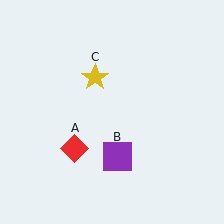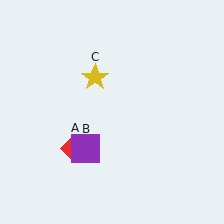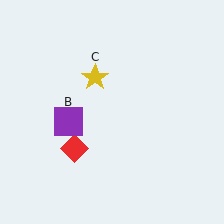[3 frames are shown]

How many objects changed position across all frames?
1 object changed position: purple square (object B).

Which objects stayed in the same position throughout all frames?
Red diamond (object A) and yellow star (object C) remained stationary.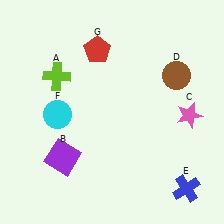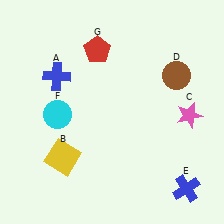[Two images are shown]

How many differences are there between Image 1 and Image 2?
There are 2 differences between the two images.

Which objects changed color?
A changed from lime to blue. B changed from purple to yellow.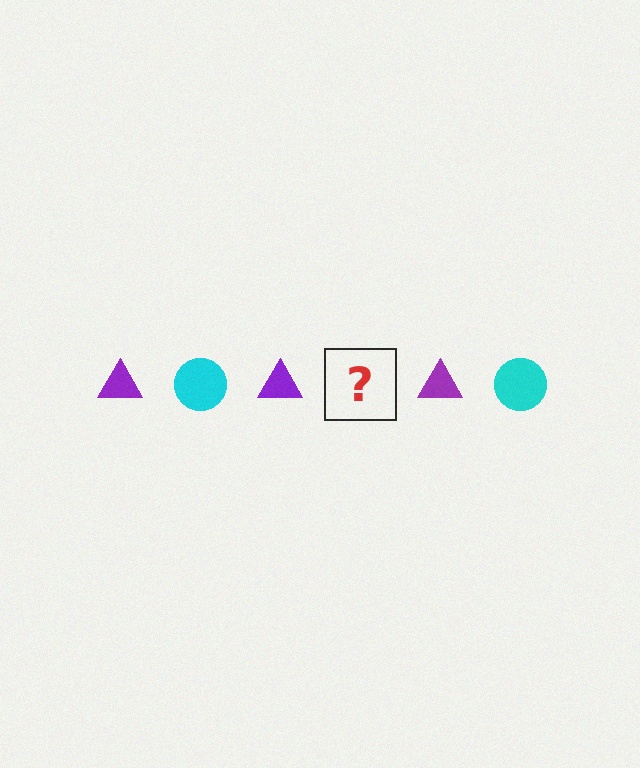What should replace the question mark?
The question mark should be replaced with a cyan circle.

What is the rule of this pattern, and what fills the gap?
The rule is that the pattern alternates between purple triangle and cyan circle. The gap should be filled with a cyan circle.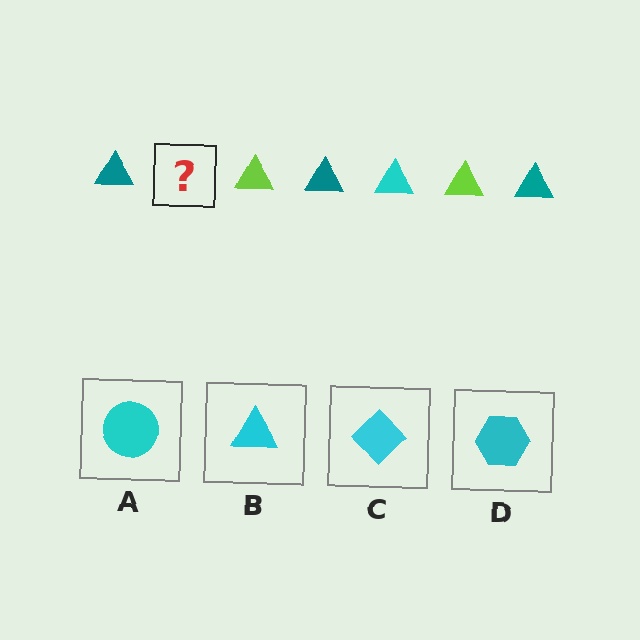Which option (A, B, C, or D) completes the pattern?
B.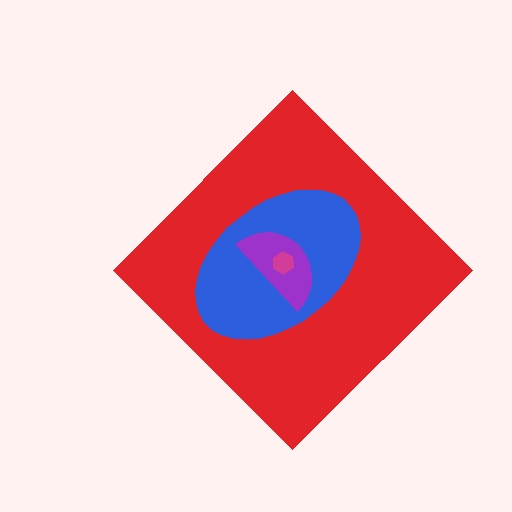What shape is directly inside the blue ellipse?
The purple semicircle.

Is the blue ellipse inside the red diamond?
Yes.